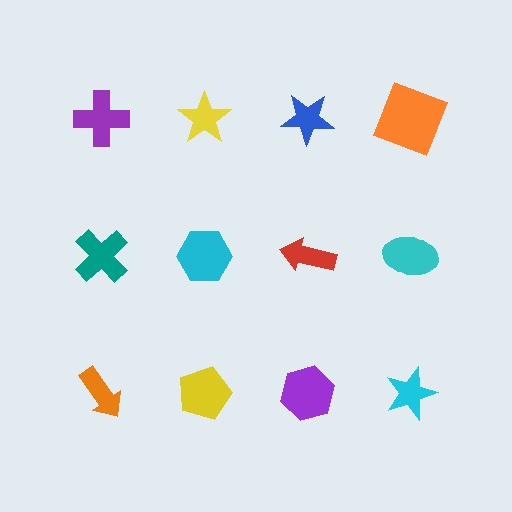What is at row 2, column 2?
A cyan hexagon.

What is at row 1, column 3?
A blue star.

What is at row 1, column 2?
A yellow star.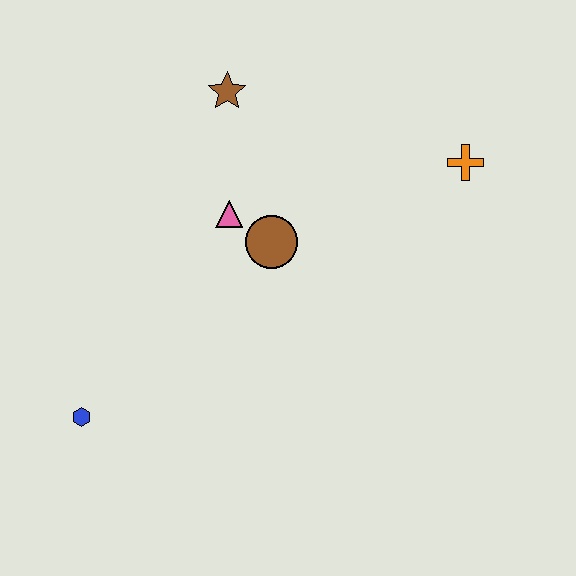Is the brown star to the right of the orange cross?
No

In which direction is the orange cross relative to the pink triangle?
The orange cross is to the right of the pink triangle.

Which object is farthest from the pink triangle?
The blue hexagon is farthest from the pink triangle.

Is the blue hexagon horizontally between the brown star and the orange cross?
No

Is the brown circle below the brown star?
Yes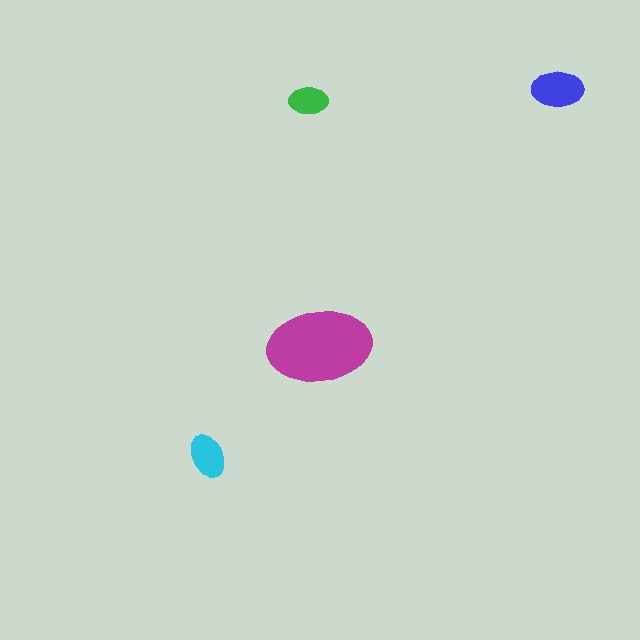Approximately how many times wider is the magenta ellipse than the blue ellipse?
About 2 times wider.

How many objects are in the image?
There are 4 objects in the image.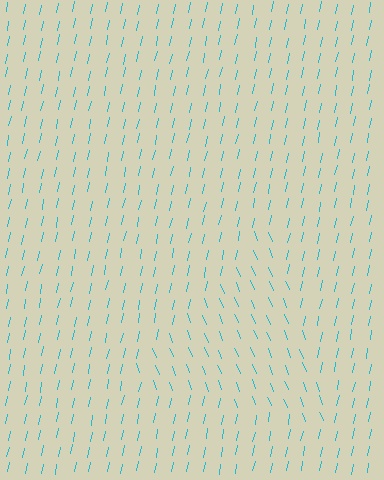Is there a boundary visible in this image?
Yes, there is a texture boundary formed by a change in line orientation.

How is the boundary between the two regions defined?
The boundary is defined purely by a change in line orientation (approximately 34 degrees difference). All lines are the same color and thickness.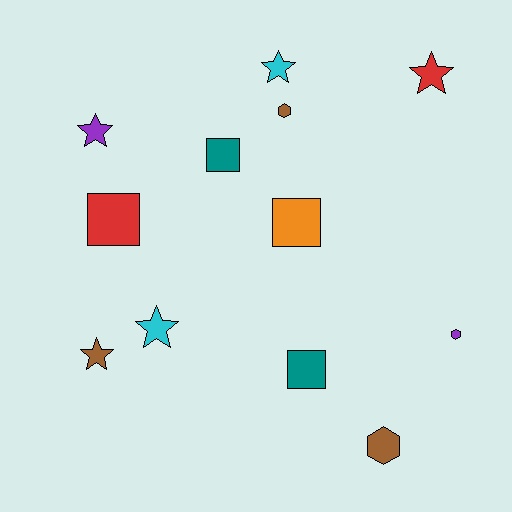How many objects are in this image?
There are 12 objects.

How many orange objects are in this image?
There is 1 orange object.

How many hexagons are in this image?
There are 3 hexagons.